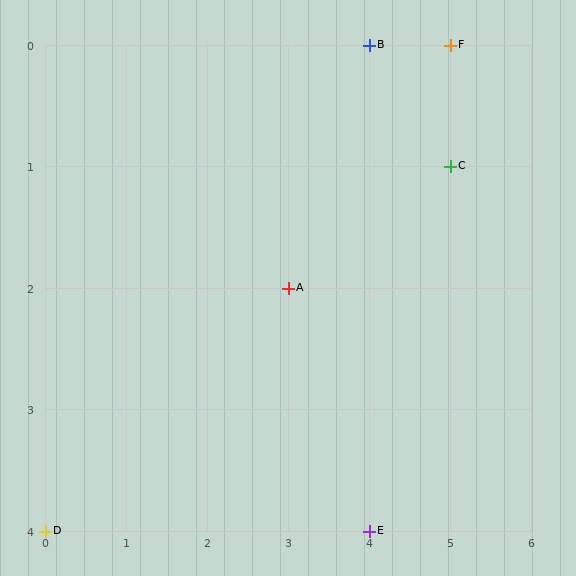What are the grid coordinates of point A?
Point A is at grid coordinates (3, 2).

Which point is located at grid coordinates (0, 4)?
Point D is at (0, 4).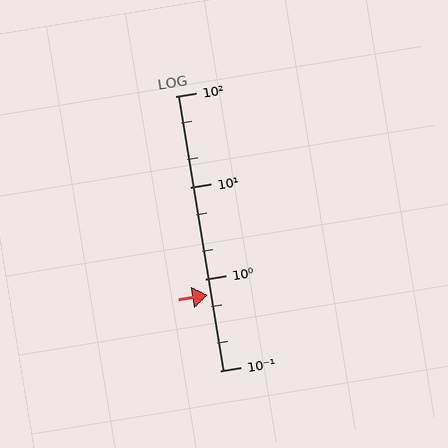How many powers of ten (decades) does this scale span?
The scale spans 3 decades, from 0.1 to 100.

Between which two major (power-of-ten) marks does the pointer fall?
The pointer is between 0.1 and 1.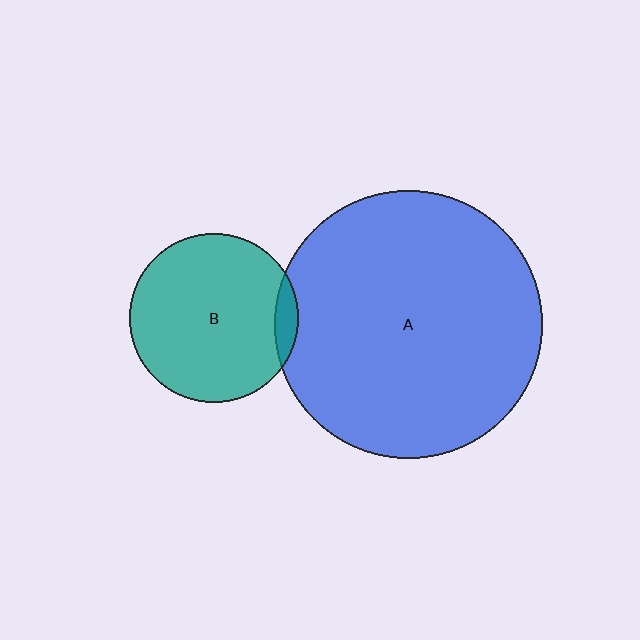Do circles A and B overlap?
Yes.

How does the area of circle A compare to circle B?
Approximately 2.5 times.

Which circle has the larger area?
Circle A (blue).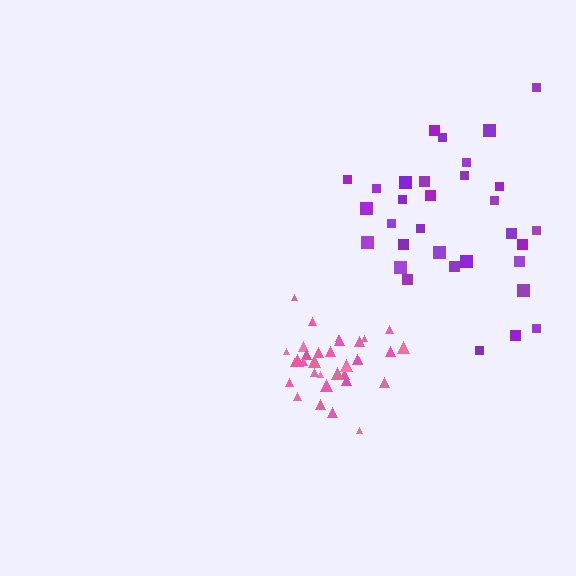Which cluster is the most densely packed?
Pink.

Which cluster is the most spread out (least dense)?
Purple.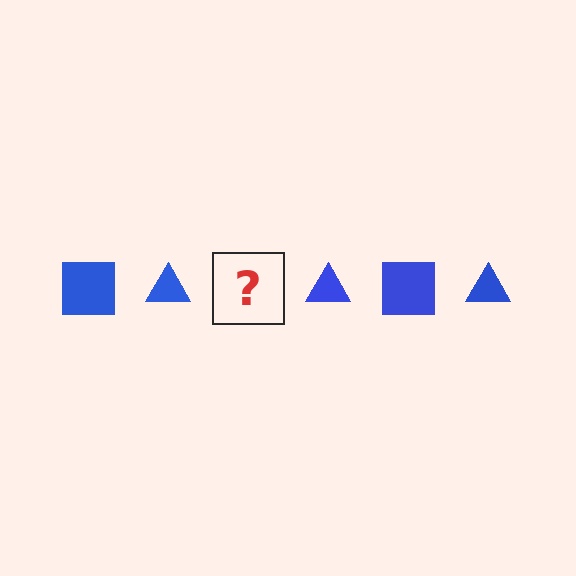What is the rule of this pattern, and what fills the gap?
The rule is that the pattern cycles through square, triangle shapes in blue. The gap should be filled with a blue square.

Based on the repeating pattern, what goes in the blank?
The blank should be a blue square.